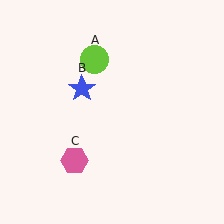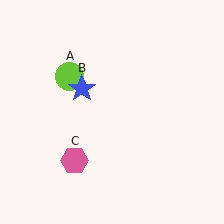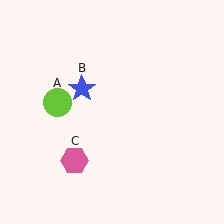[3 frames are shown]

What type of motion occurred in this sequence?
The lime circle (object A) rotated counterclockwise around the center of the scene.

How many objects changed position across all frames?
1 object changed position: lime circle (object A).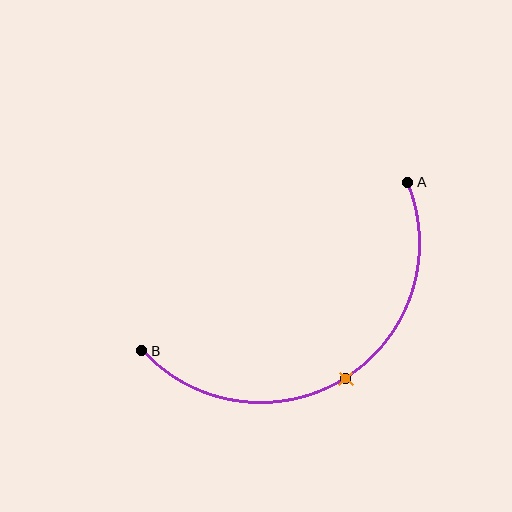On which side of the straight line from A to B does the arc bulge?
The arc bulges below the straight line connecting A and B.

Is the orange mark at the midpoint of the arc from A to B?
Yes. The orange mark lies on the arc at equal arc-length from both A and B — it is the arc midpoint.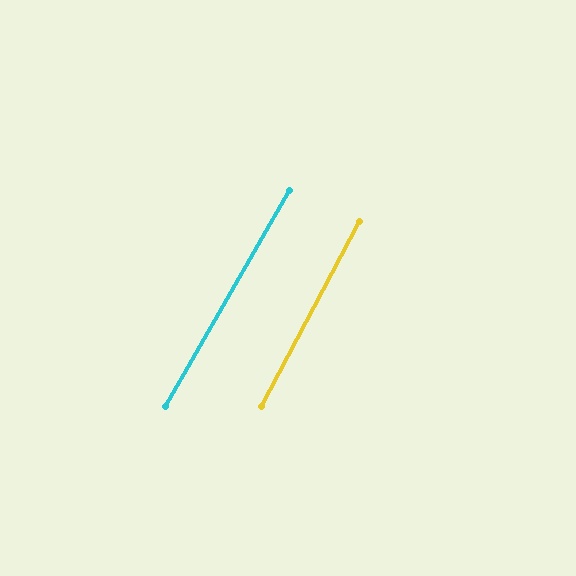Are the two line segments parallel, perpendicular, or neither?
Parallel — their directions differ by only 1.6°.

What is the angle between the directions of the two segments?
Approximately 2 degrees.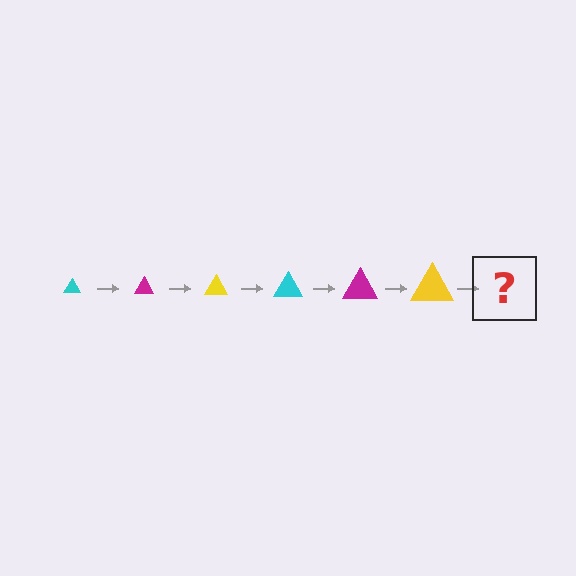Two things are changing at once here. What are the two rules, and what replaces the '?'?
The two rules are that the triangle grows larger each step and the color cycles through cyan, magenta, and yellow. The '?' should be a cyan triangle, larger than the previous one.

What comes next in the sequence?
The next element should be a cyan triangle, larger than the previous one.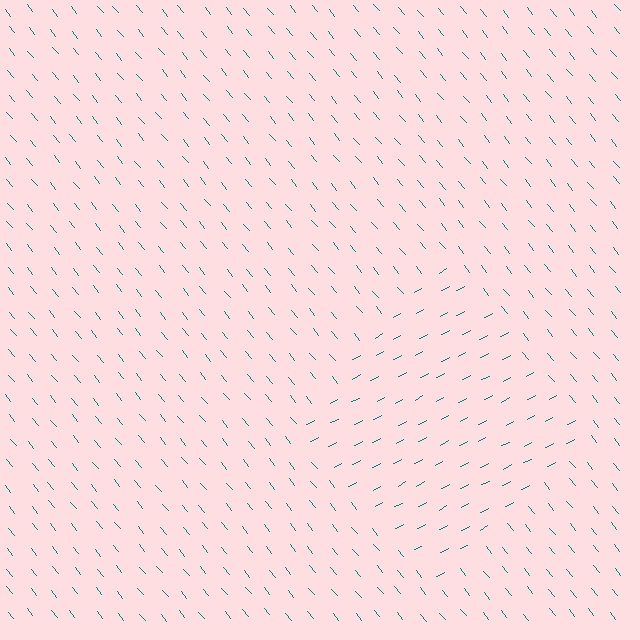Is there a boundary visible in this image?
Yes, there is a texture boundary formed by a change in line orientation.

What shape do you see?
I see a diamond.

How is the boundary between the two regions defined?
The boundary is defined purely by a change in line orientation (approximately 79 degrees difference). All lines are the same color and thickness.